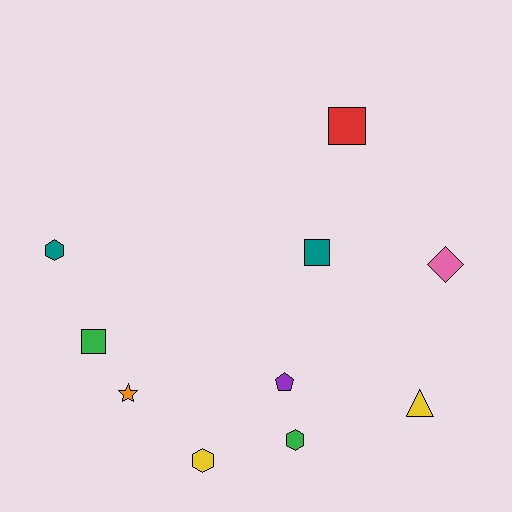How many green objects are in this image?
There are 2 green objects.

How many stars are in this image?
There is 1 star.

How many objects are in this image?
There are 10 objects.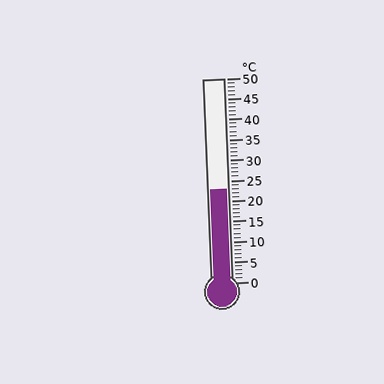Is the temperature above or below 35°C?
The temperature is below 35°C.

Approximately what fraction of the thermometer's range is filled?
The thermometer is filled to approximately 45% of its range.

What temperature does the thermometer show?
The thermometer shows approximately 23°C.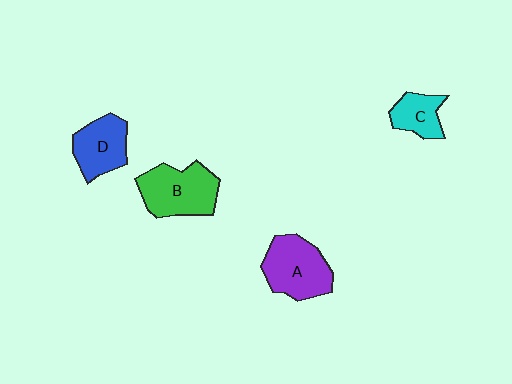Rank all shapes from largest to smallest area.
From largest to smallest: B (green), A (purple), D (blue), C (cyan).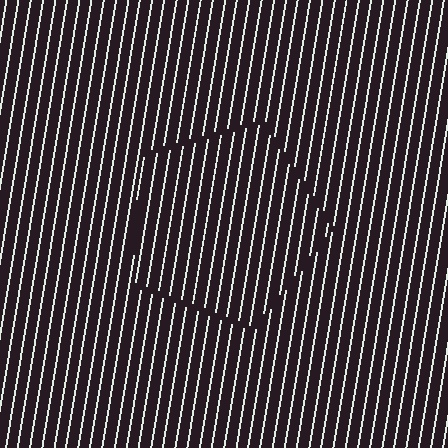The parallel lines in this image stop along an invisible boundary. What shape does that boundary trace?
An illusory pentagon. The interior of the shape contains the same grating, shifted by half a period — the contour is defined by the phase discontinuity where line-ends from the inner and outer gratings abut.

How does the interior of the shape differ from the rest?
The interior of the shape contains the same grating, shifted by half a period — the contour is defined by the phase discontinuity where line-ends from the inner and outer gratings abut.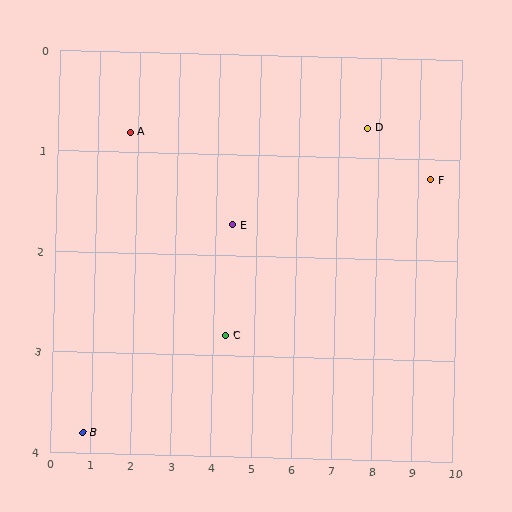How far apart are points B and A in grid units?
Points B and A are about 3.2 grid units apart.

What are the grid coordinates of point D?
Point D is at approximately (7.7, 0.7).